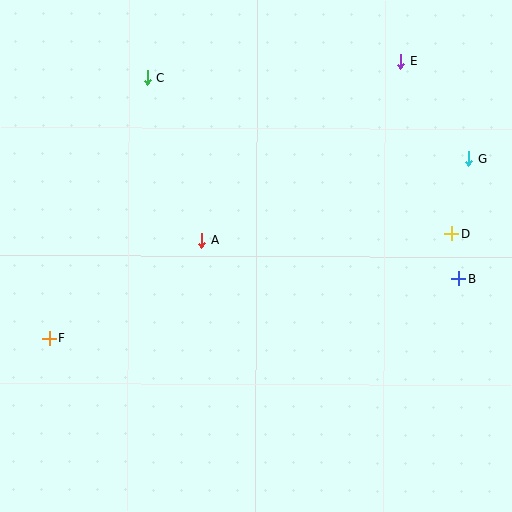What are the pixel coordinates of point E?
Point E is at (400, 61).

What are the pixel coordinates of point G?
Point G is at (469, 159).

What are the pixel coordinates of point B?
Point B is at (458, 279).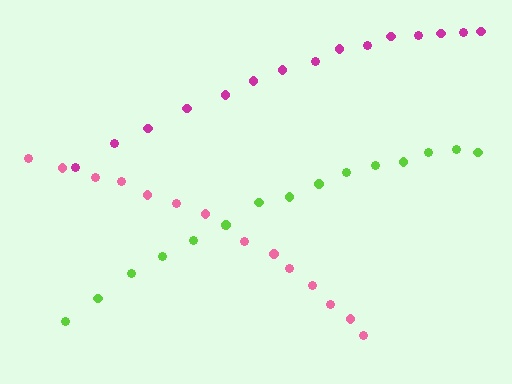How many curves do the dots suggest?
There are 3 distinct paths.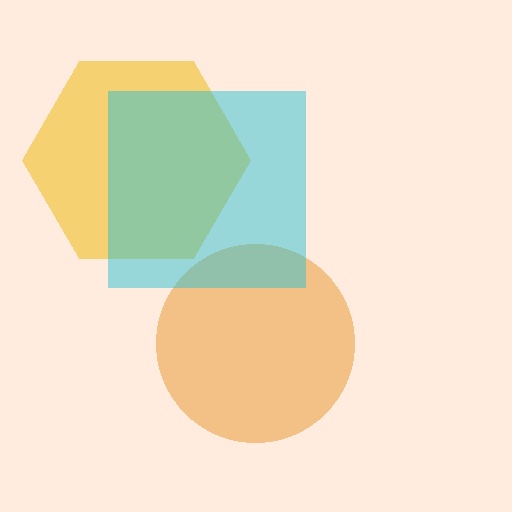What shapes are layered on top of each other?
The layered shapes are: an orange circle, a yellow hexagon, a cyan square.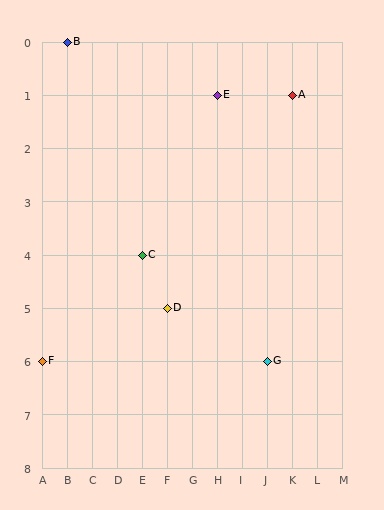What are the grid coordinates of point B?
Point B is at grid coordinates (B, 0).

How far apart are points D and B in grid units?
Points D and B are 4 columns and 5 rows apart (about 6.4 grid units diagonally).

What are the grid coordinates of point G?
Point G is at grid coordinates (J, 6).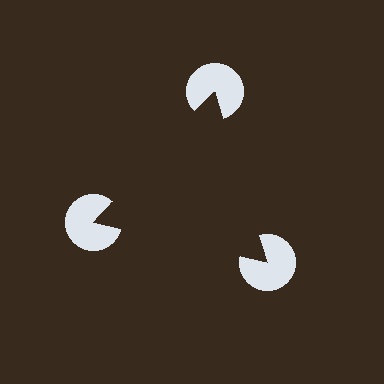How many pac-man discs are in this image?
There are 3 — one at each vertex of the illusory triangle.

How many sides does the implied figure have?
3 sides.